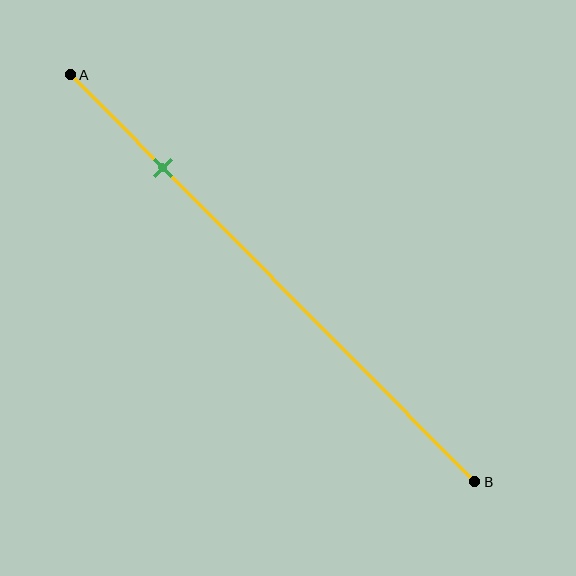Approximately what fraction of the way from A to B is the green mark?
The green mark is approximately 25% of the way from A to B.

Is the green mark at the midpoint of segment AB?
No, the mark is at about 25% from A, not at the 50% midpoint.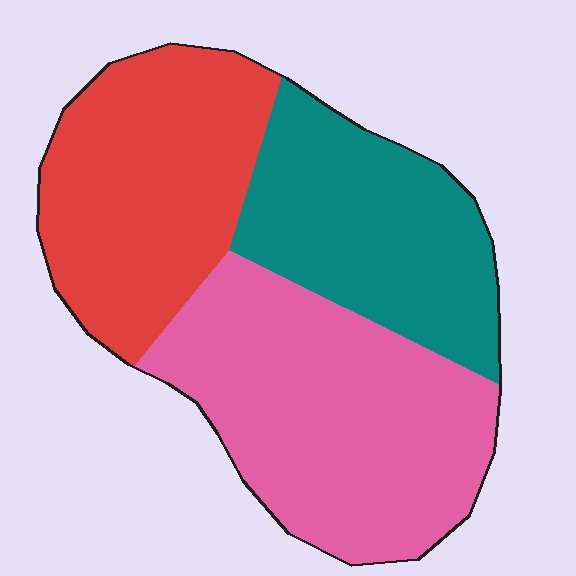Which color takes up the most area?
Pink, at roughly 40%.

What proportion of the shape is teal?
Teal covers 28% of the shape.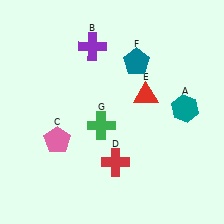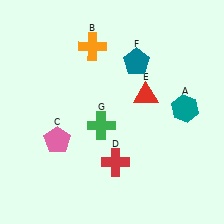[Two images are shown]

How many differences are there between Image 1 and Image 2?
There is 1 difference between the two images.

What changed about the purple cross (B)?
In Image 1, B is purple. In Image 2, it changed to orange.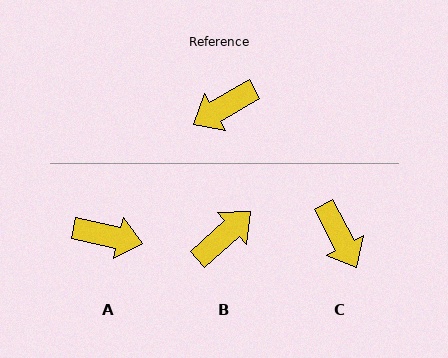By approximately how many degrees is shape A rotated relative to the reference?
Approximately 137 degrees counter-clockwise.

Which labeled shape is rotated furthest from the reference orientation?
B, about 168 degrees away.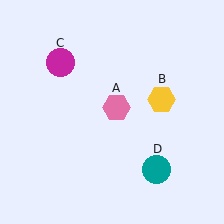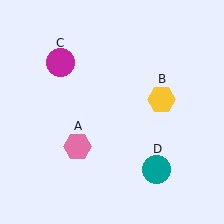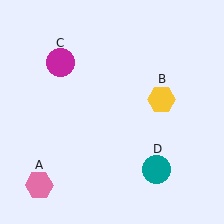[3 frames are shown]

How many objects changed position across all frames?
1 object changed position: pink hexagon (object A).